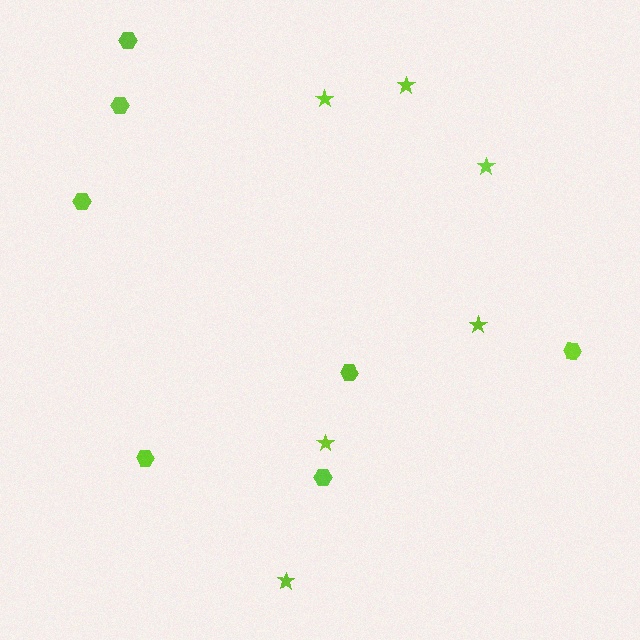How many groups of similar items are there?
There are 2 groups: one group of hexagons (7) and one group of stars (6).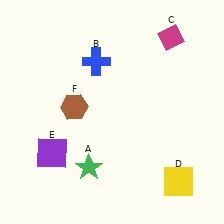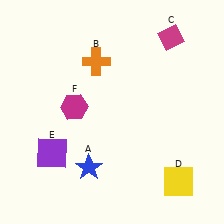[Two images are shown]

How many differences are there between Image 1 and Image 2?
There are 3 differences between the two images.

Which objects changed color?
A changed from green to blue. B changed from blue to orange. F changed from brown to magenta.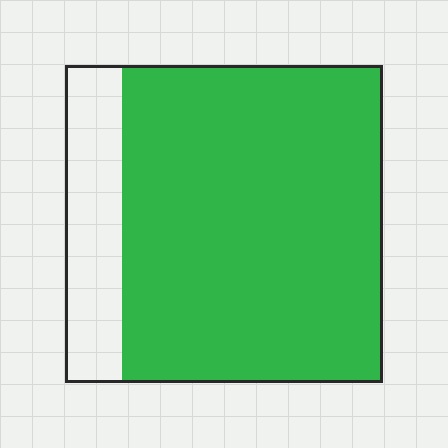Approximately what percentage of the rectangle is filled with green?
Approximately 80%.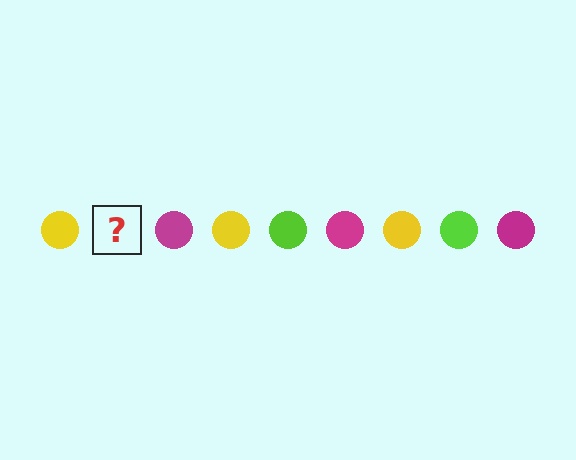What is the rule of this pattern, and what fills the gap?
The rule is that the pattern cycles through yellow, lime, magenta circles. The gap should be filled with a lime circle.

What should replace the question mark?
The question mark should be replaced with a lime circle.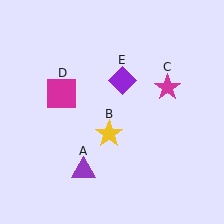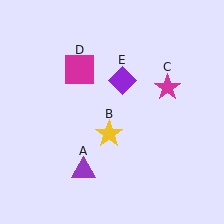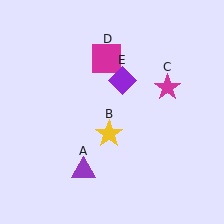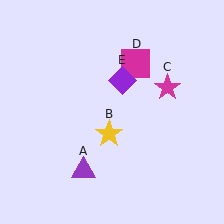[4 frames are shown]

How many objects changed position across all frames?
1 object changed position: magenta square (object D).